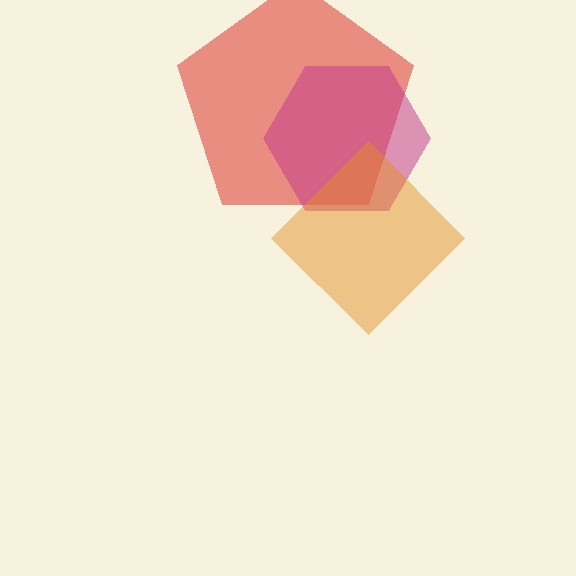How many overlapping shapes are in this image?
There are 3 overlapping shapes in the image.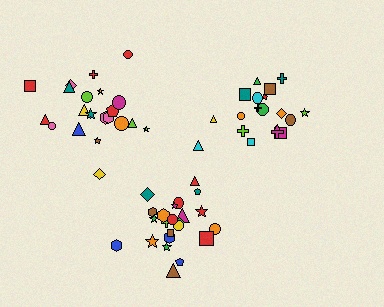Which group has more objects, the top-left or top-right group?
The top-left group.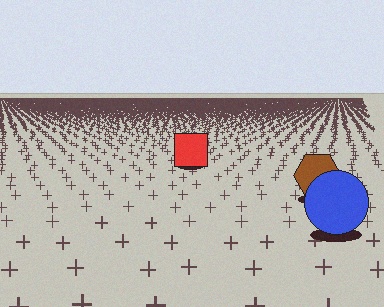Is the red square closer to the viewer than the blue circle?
No. The blue circle is closer — you can tell from the texture gradient: the ground texture is coarser near it.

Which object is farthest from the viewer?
The red square is farthest from the viewer. It appears smaller and the ground texture around it is denser.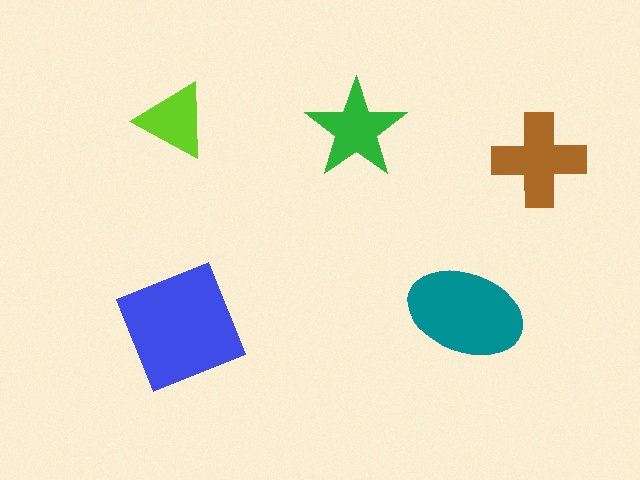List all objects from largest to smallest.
The blue square, the teal ellipse, the brown cross, the green star, the lime triangle.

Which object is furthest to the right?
The brown cross is rightmost.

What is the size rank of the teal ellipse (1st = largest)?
2nd.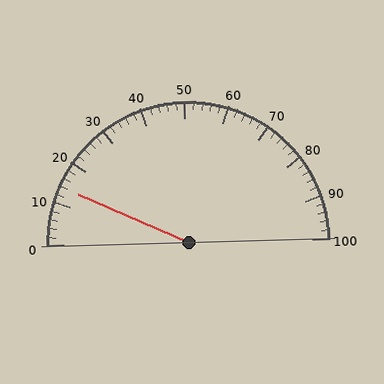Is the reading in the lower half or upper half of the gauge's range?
The reading is in the lower half of the range (0 to 100).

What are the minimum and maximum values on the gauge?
The gauge ranges from 0 to 100.